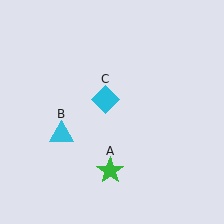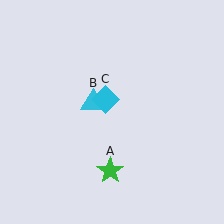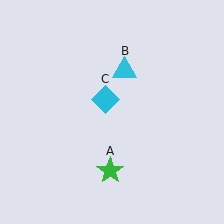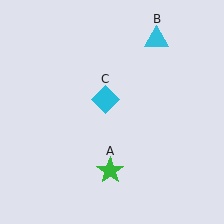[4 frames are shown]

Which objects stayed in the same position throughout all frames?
Green star (object A) and cyan diamond (object C) remained stationary.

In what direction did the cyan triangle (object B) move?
The cyan triangle (object B) moved up and to the right.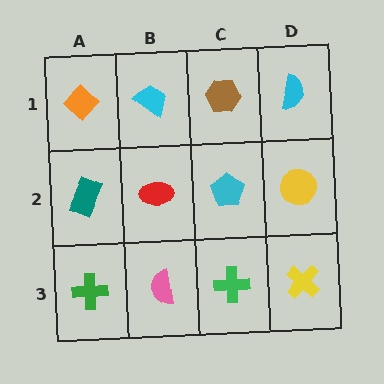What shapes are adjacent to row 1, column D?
A yellow circle (row 2, column D), a brown hexagon (row 1, column C).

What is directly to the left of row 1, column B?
An orange diamond.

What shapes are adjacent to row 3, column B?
A red ellipse (row 2, column B), a green cross (row 3, column A), a green cross (row 3, column C).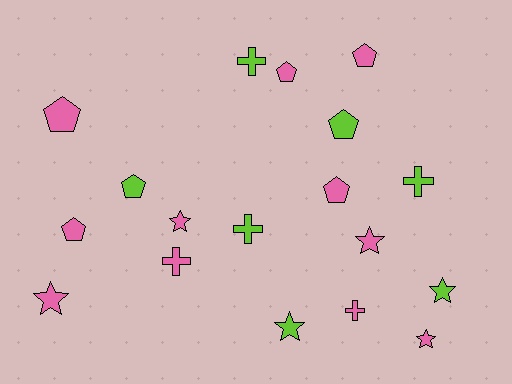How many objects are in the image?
There are 18 objects.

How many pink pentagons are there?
There are 5 pink pentagons.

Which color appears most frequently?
Pink, with 11 objects.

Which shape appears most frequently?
Pentagon, with 7 objects.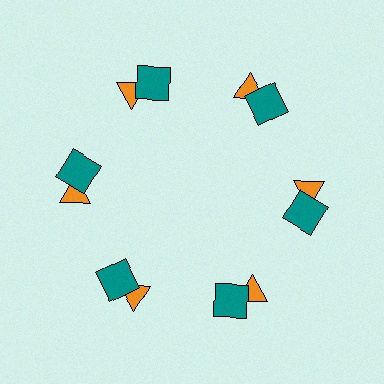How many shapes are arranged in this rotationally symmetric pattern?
There are 12 shapes, arranged in 6 groups of 2.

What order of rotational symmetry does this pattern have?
This pattern has 6-fold rotational symmetry.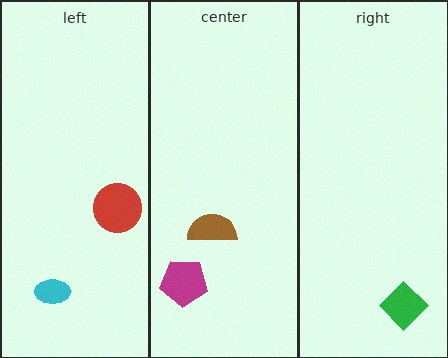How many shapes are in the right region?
1.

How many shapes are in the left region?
2.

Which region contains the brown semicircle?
The center region.